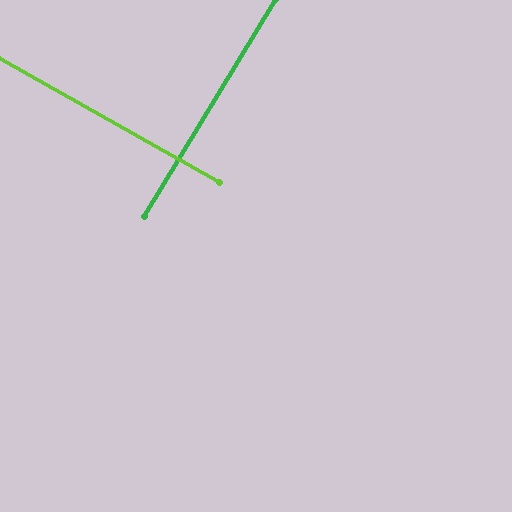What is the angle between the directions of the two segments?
Approximately 88 degrees.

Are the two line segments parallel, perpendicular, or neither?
Perpendicular — they meet at approximately 88°.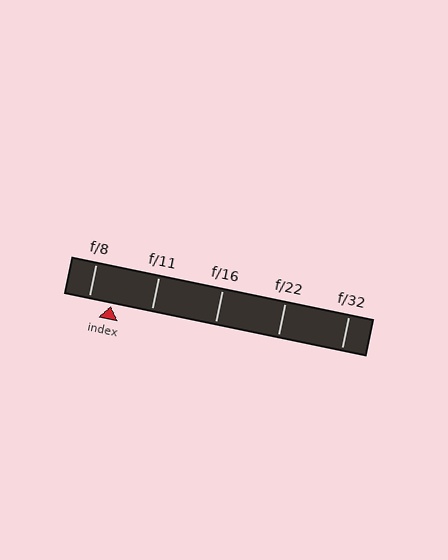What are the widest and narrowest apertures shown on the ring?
The widest aperture shown is f/8 and the narrowest is f/32.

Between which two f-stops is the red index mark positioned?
The index mark is between f/8 and f/11.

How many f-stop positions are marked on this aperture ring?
There are 5 f-stop positions marked.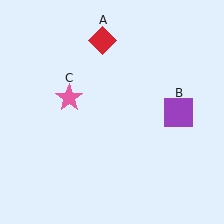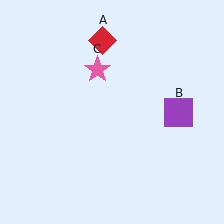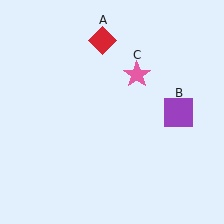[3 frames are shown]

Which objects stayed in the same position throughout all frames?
Red diamond (object A) and purple square (object B) remained stationary.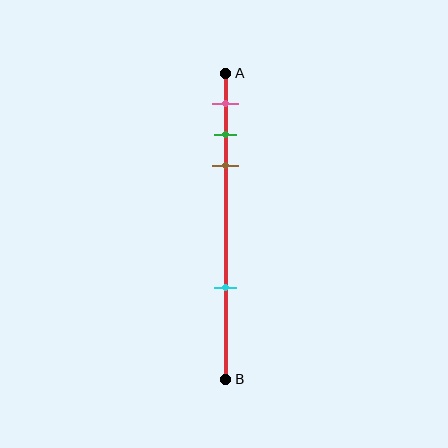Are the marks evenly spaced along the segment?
No, the marks are not evenly spaced.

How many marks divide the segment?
There are 4 marks dividing the segment.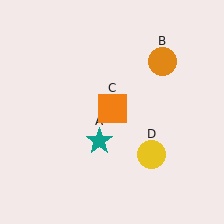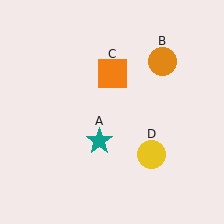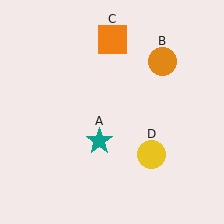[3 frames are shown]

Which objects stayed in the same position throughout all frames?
Teal star (object A) and orange circle (object B) and yellow circle (object D) remained stationary.